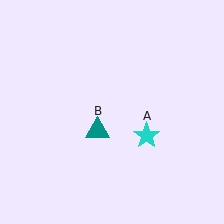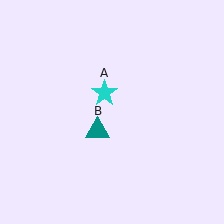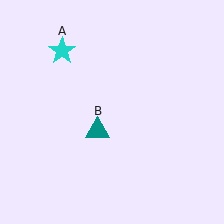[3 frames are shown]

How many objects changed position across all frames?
1 object changed position: cyan star (object A).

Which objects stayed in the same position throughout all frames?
Teal triangle (object B) remained stationary.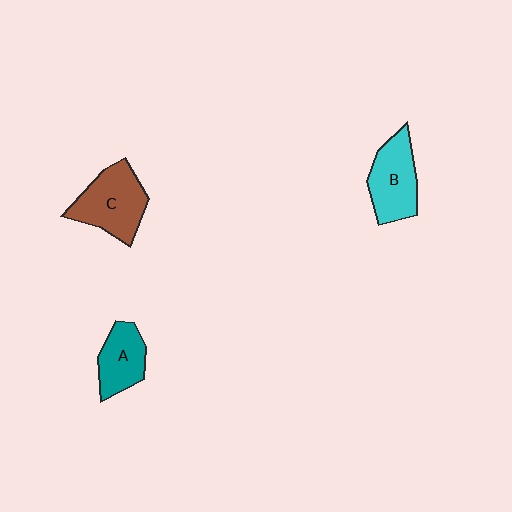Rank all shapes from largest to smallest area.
From largest to smallest: C (brown), B (cyan), A (teal).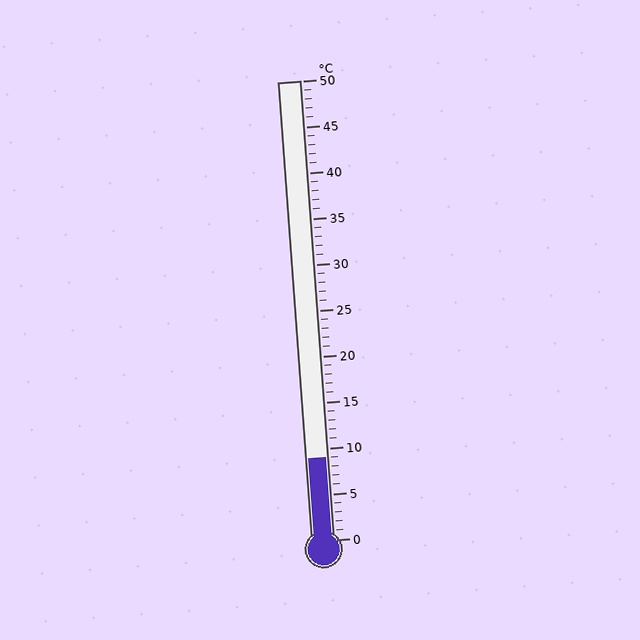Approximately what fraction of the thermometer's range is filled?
The thermometer is filled to approximately 20% of its range.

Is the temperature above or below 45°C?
The temperature is below 45°C.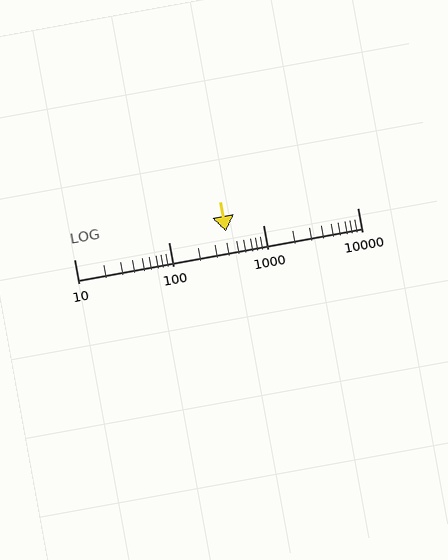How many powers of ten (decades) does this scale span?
The scale spans 3 decades, from 10 to 10000.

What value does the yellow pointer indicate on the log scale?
The pointer indicates approximately 410.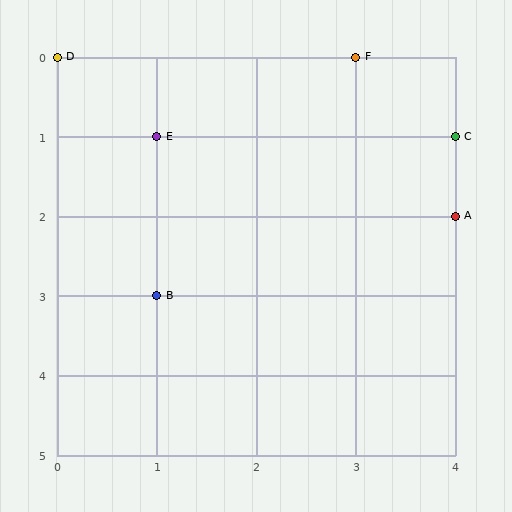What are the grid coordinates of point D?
Point D is at grid coordinates (0, 0).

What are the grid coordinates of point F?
Point F is at grid coordinates (3, 0).